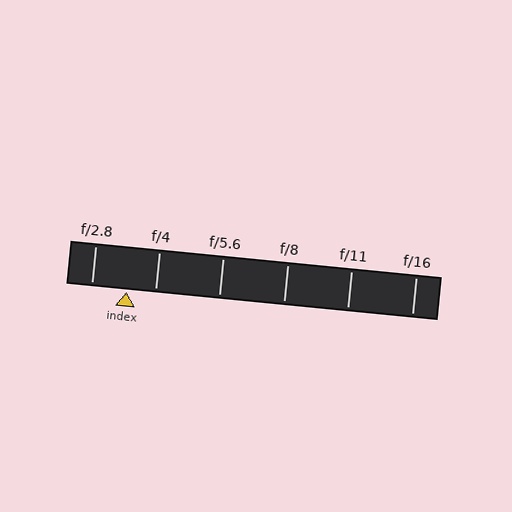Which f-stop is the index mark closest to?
The index mark is closest to f/4.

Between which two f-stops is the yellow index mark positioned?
The index mark is between f/2.8 and f/4.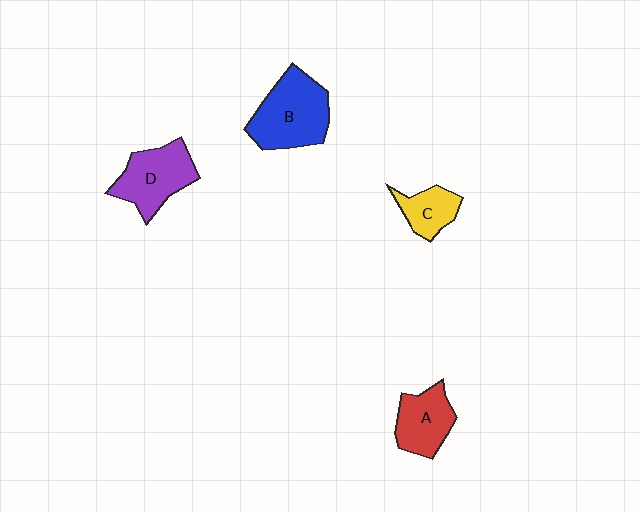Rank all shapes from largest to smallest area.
From largest to smallest: B (blue), D (purple), A (red), C (yellow).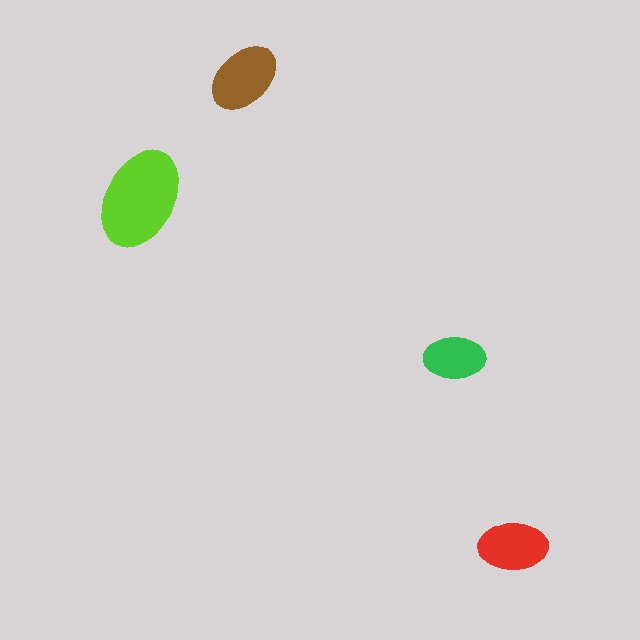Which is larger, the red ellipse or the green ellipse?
The red one.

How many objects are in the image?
There are 4 objects in the image.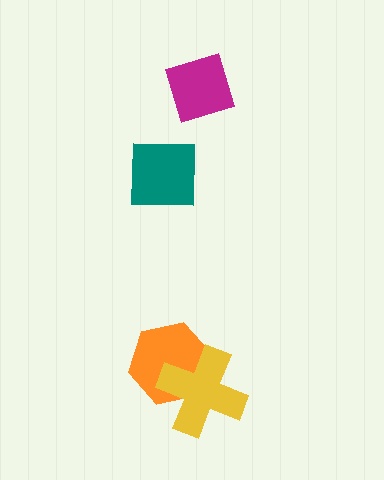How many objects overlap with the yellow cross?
1 object overlaps with the yellow cross.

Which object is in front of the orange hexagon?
The yellow cross is in front of the orange hexagon.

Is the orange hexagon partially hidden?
Yes, it is partially covered by another shape.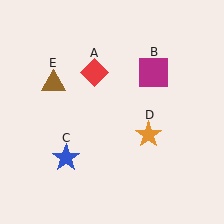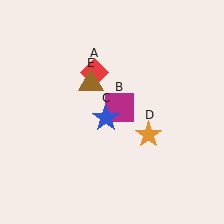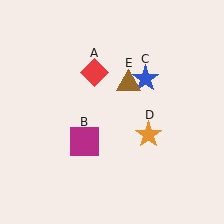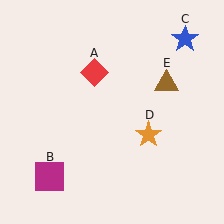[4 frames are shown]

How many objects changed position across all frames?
3 objects changed position: magenta square (object B), blue star (object C), brown triangle (object E).